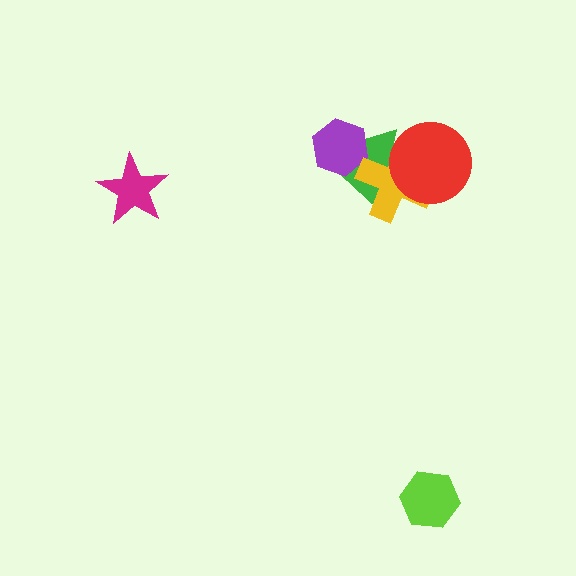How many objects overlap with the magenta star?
0 objects overlap with the magenta star.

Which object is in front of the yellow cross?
The red circle is in front of the yellow cross.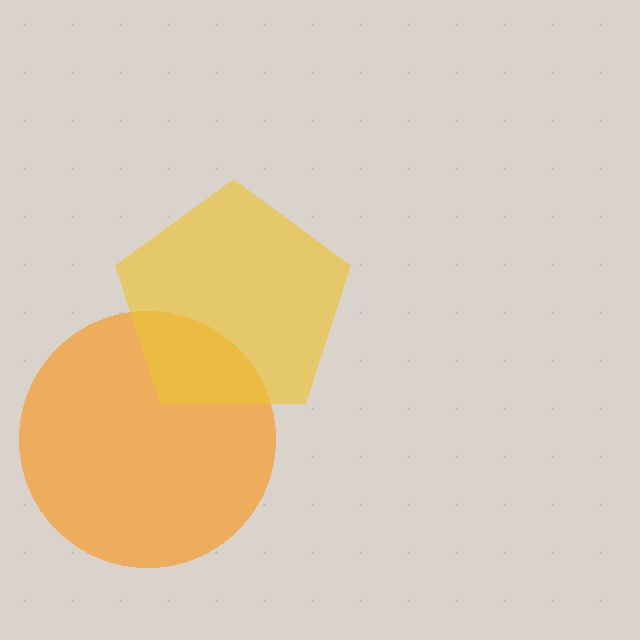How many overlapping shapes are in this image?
There are 2 overlapping shapes in the image.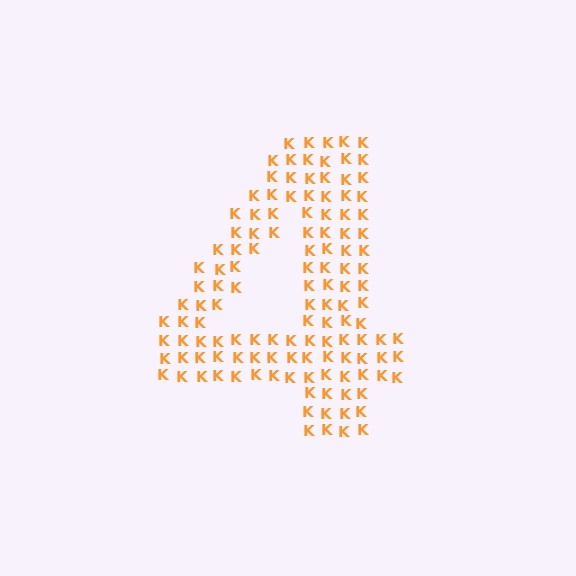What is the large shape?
The large shape is the digit 4.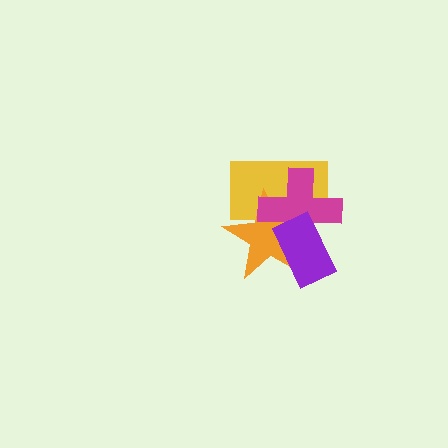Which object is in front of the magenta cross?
The purple rectangle is in front of the magenta cross.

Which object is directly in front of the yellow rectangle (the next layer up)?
The orange star is directly in front of the yellow rectangle.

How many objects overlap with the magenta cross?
3 objects overlap with the magenta cross.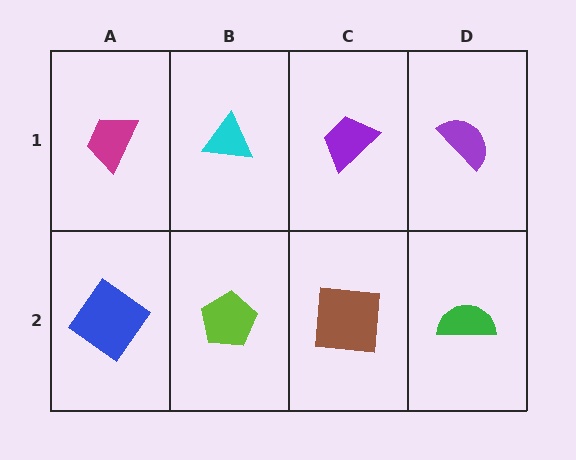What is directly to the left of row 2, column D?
A brown square.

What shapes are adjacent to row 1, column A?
A blue diamond (row 2, column A), a cyan triangle (row 1, column B).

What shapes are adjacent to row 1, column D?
A green semicircle (row 2, column D), a purple trapezoid (row 1, column C).